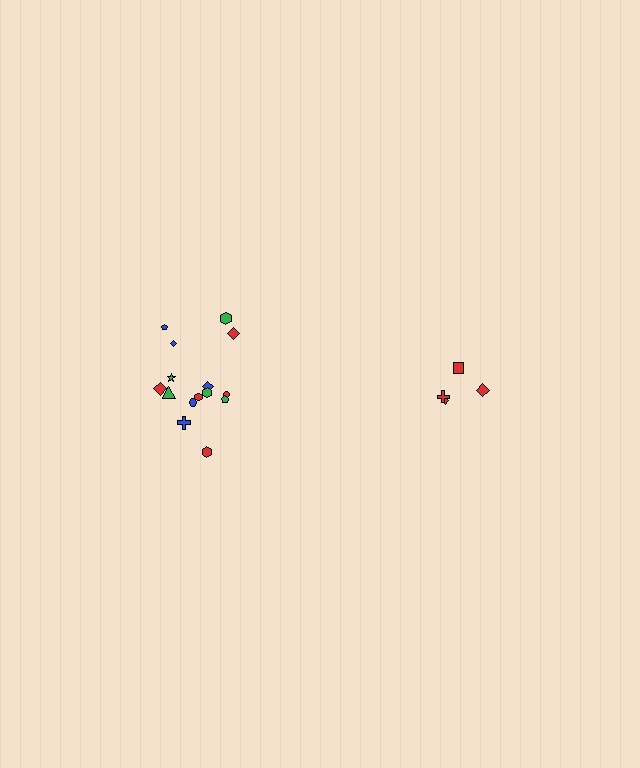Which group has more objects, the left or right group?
The left group.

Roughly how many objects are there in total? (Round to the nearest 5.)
Roughly 20 objects in total.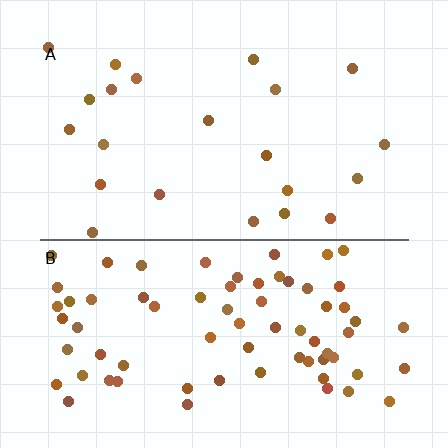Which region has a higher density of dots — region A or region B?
B (the bottom).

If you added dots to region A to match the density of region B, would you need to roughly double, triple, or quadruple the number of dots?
Approximately triple.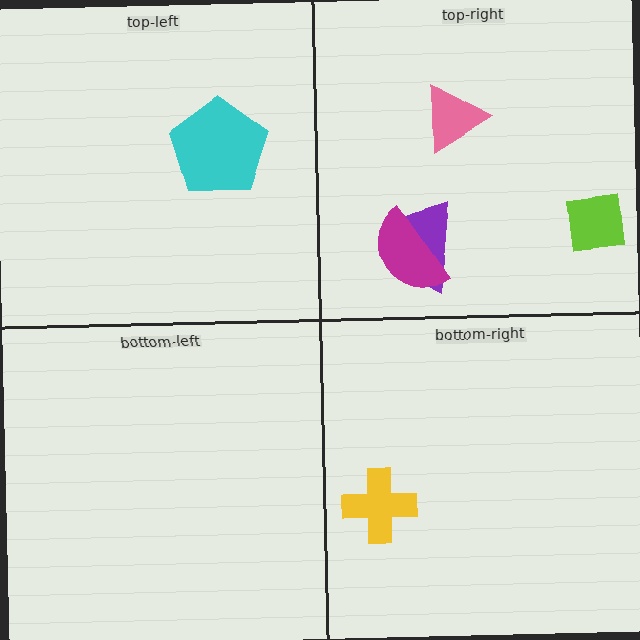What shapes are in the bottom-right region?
The yellow cross.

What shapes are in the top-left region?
The cyan pentagon.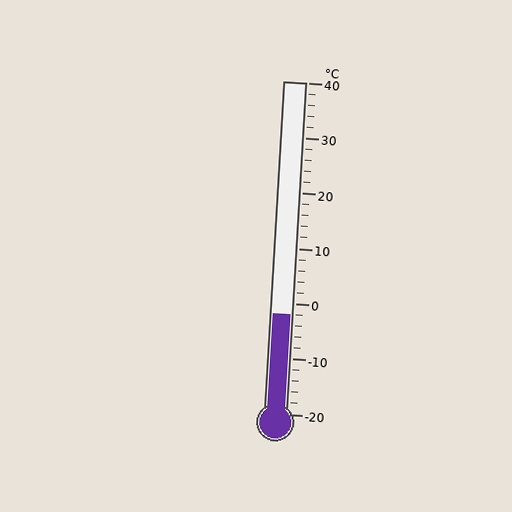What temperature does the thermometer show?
The thermometer shows approximately -2°C.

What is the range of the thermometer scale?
The thermometer scale ranges from -20°C to 40°C.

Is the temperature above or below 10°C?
The temperature is below 10°C.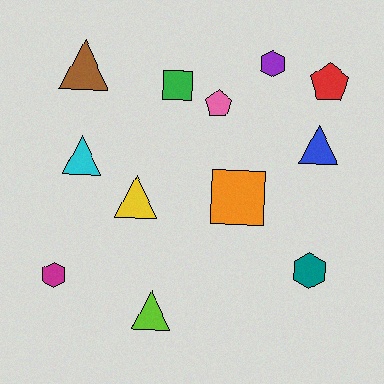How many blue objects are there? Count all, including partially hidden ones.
There is 1 blue object.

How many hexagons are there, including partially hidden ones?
There are 3 hexagons.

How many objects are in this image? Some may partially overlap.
There are 12 objects.